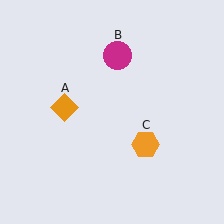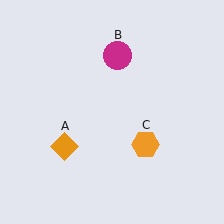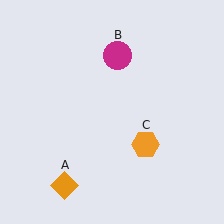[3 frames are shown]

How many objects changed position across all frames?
1 object changed position: orange diamond (object A).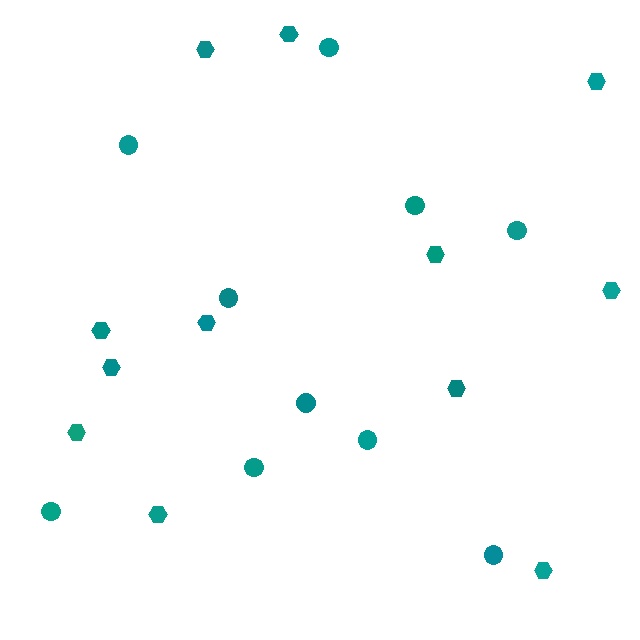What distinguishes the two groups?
There are 2 groups: one group of circles (10) and one group of hexagons (12).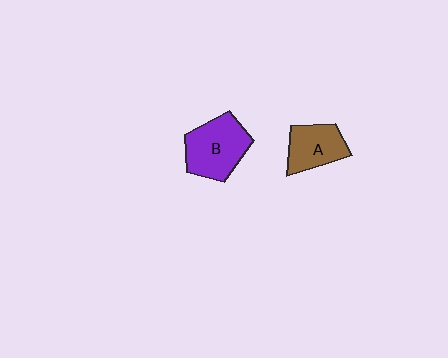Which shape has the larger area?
Shape B (purple).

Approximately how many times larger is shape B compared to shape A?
Approximately 1.3 times.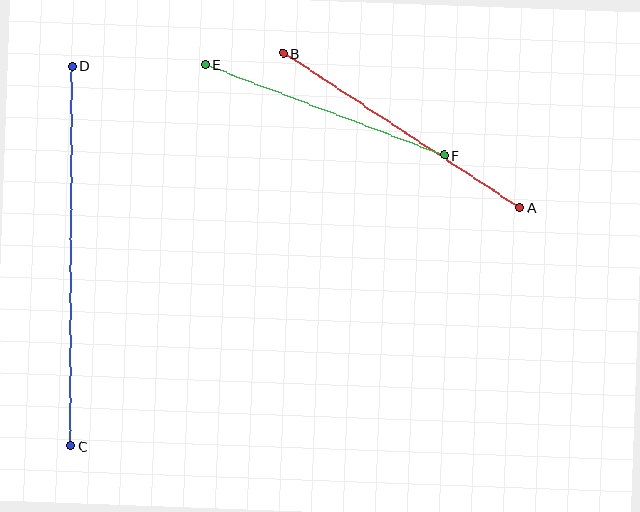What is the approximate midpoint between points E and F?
The midpoint is at approximately (325, 110) pixels.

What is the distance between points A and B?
The distance is approximately 282 pixels.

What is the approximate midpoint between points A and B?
The midpoint is at approximately (402, 130) pixels.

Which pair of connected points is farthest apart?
Points C and D are farthest apart.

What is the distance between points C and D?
The distance is approximately 380 pixels.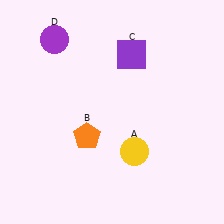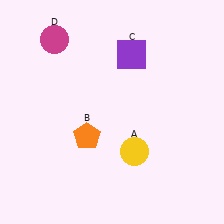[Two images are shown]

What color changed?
The circle (D) changed from purple in Image 1 to magenta in Image 2.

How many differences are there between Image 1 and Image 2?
There is 1 difference between the two images.